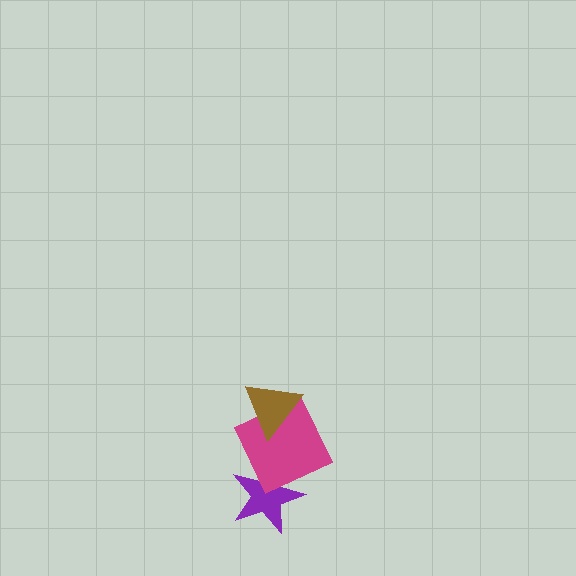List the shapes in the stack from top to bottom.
From top to bottom: the brown triangle, the magenta square, the purple star.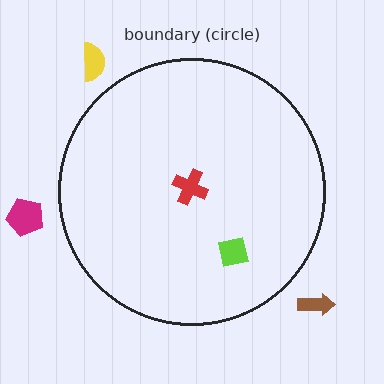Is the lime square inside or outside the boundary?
Inside.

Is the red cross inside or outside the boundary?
Inside.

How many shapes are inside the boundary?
2 inside, 3 outside.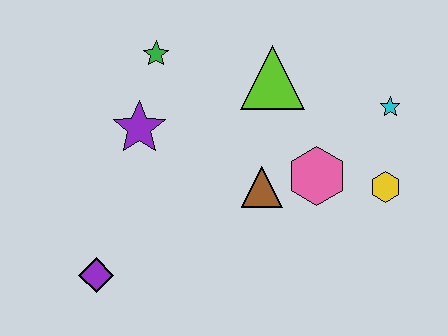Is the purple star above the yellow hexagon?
Yes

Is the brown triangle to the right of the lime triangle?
No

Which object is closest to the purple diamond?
The purple star is closest to the purple diamond.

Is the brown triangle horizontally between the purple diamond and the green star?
No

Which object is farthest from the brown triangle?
The purple diamond is farthest from the brown triangle.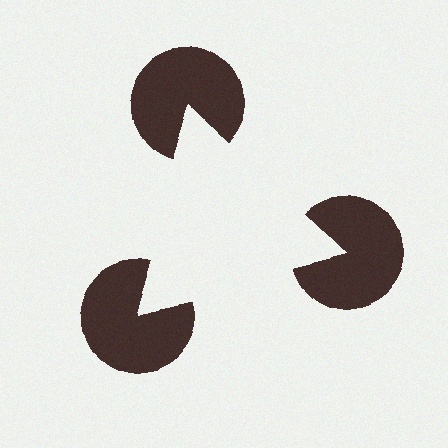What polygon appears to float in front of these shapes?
An illusory triangle — its edges are inferred from the aligned wedge cuts in the pac-man discs, not physically drawn.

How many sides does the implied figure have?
3 sides.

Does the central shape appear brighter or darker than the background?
It typically appears slightly brighter than the background, even though no actual brightness change is drawn.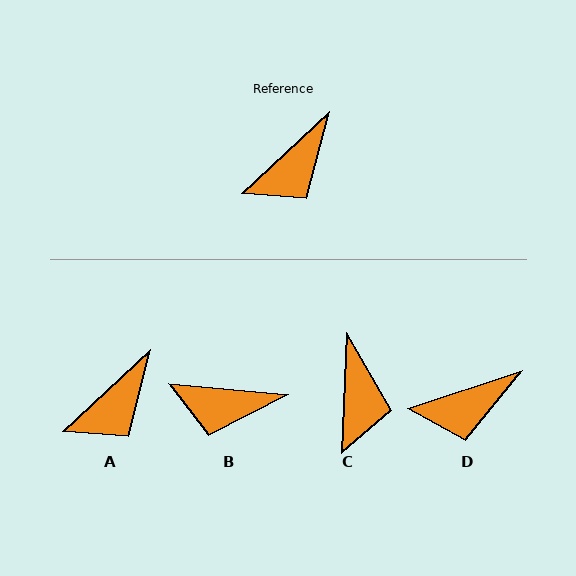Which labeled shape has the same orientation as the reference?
A.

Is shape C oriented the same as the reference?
No, it is off by about 44 degrees.